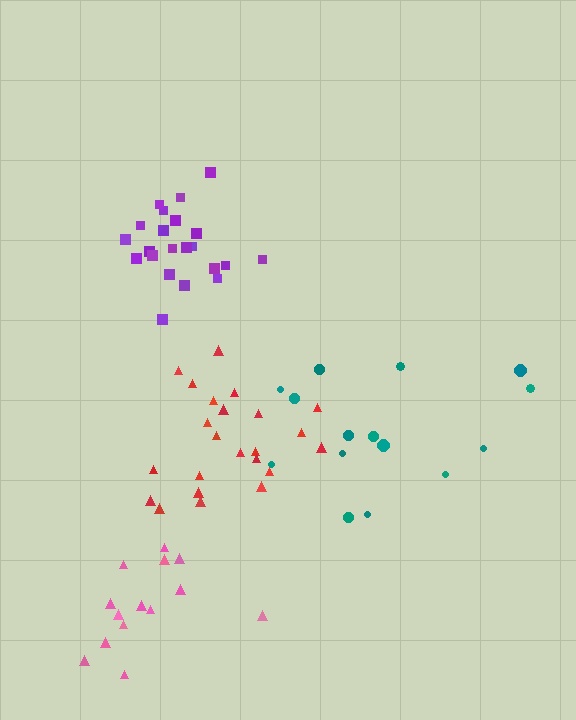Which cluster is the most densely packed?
Purple.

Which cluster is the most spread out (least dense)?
Teal.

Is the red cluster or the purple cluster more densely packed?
Purple.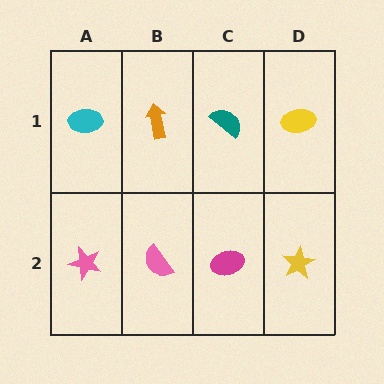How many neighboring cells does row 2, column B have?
3.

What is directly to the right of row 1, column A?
An orange arrow.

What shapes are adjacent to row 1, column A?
A pink star (row 2, column A), an orange arrow (row 1, column B).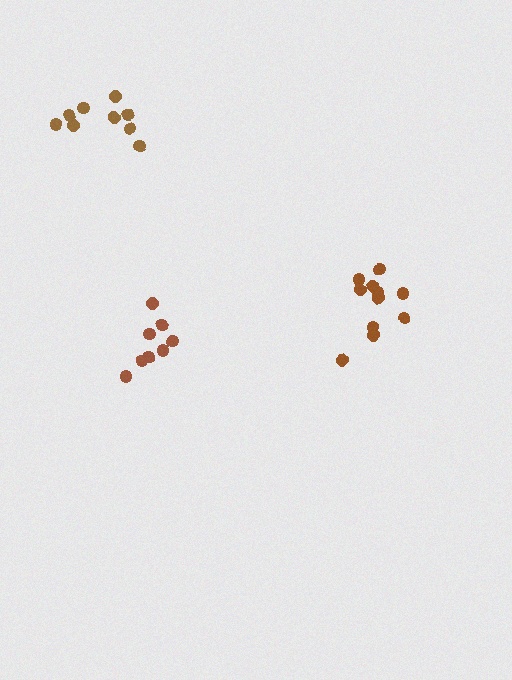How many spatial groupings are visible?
There are 3 spatial groupings.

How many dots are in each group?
Group 1: 8 dots, Group 2: 11 dots, Group 3: 9 dots (28 total).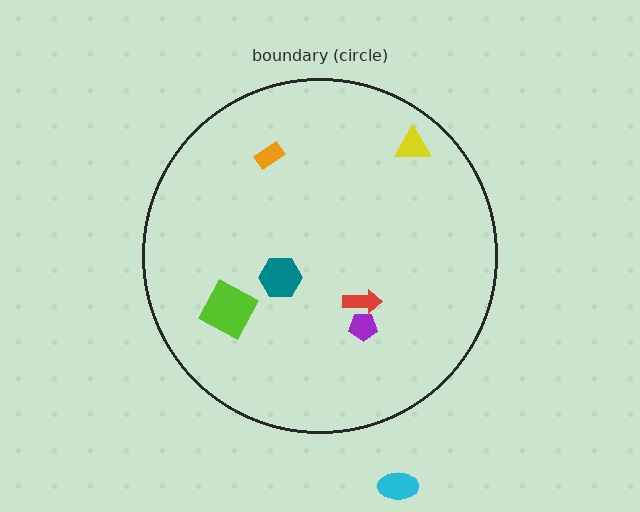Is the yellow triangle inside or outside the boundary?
Inside.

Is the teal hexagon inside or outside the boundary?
Inside.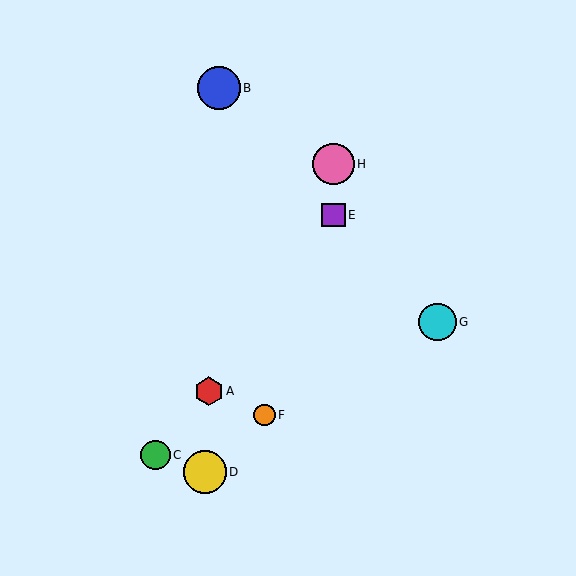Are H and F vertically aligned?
No, H is at x≈334 and F is at x≈265.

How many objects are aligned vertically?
2 objects (E, H) are aligned vertically.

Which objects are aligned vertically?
Objects E, H are aligned vertically.